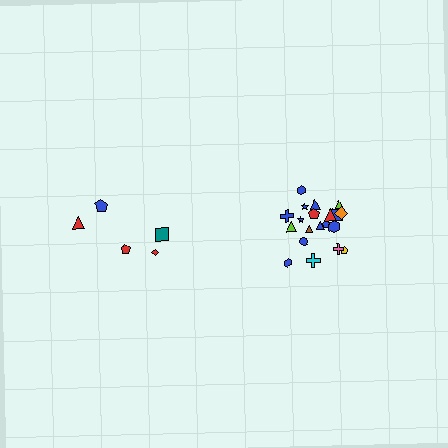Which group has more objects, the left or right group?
The right group.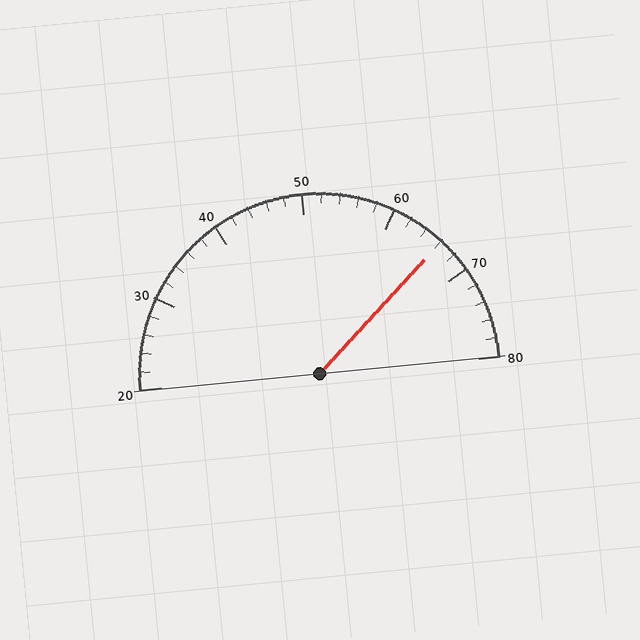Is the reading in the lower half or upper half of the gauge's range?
The reading is in the upper half of the range (20 to 80).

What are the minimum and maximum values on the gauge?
The gauge ranges from 20 to 80.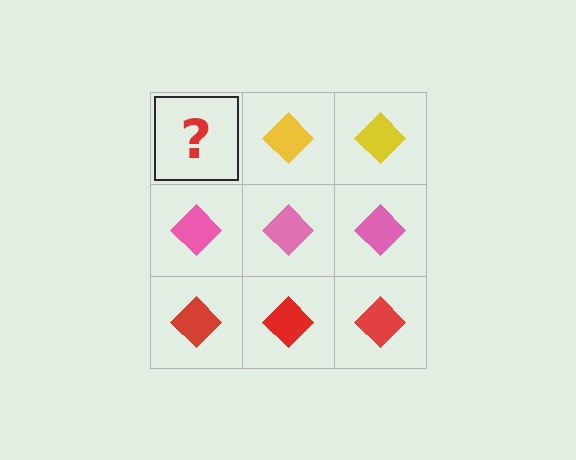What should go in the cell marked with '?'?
The missing cell should contain a yellow diamond.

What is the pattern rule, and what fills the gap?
The rule is that each row has a consistent color. The gap should be filled with a yellow diamond.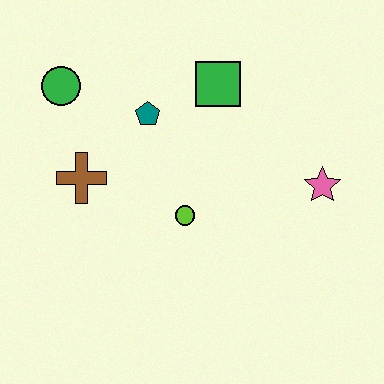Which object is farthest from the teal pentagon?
The pink star is farthest from the teal pentagon.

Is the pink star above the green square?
No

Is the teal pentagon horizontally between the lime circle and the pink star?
No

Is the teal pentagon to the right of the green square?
No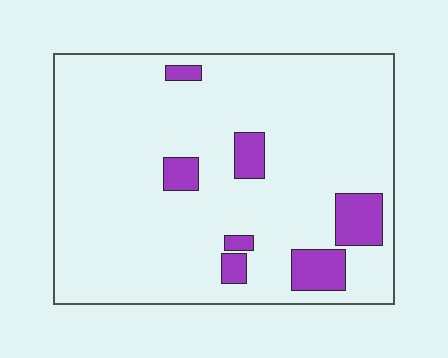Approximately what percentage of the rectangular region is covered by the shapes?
Approximately 10%.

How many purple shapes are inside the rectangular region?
7.